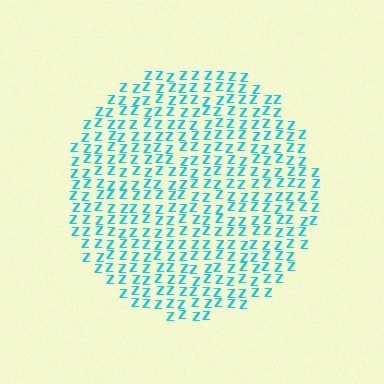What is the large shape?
The large shape is a circle.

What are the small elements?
The small elements are letter Z's.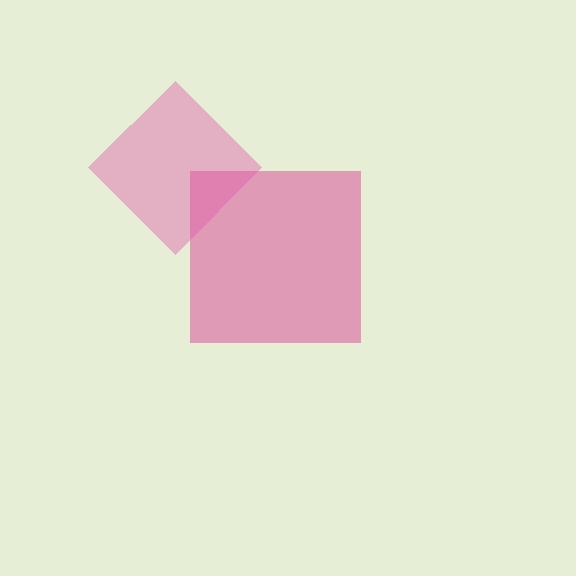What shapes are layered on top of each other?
The layered shapes are: a magenta square, a pink diamond.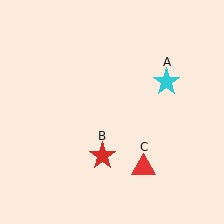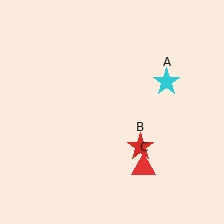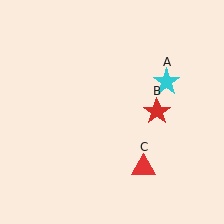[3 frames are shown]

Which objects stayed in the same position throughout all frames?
Cyan star (object A) and red triangle (object C) remained stationary.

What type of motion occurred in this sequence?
The red star (object B) rotated counterclockwise around the center of the scene.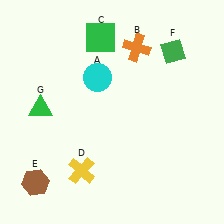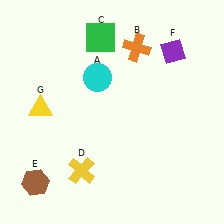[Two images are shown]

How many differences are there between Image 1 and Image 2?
There are 2 differences between the two images.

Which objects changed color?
F changed from green to purple. G changed from green to yellow.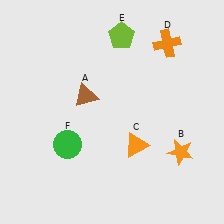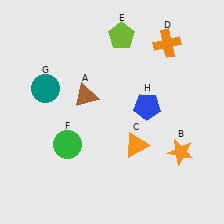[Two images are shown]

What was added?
A teal circle (G), a blue pentagon (H) were added in Image 2.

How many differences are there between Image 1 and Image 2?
There are 2 differences between the two images.